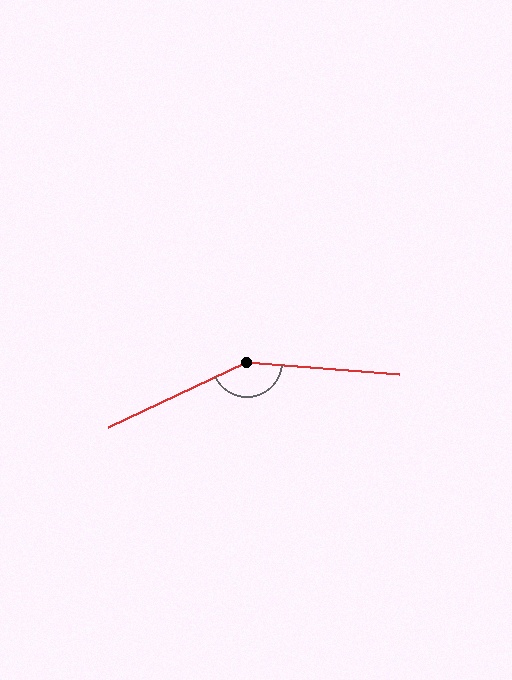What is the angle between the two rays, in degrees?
Approximately 150 degrees.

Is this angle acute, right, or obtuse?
It is obtuse.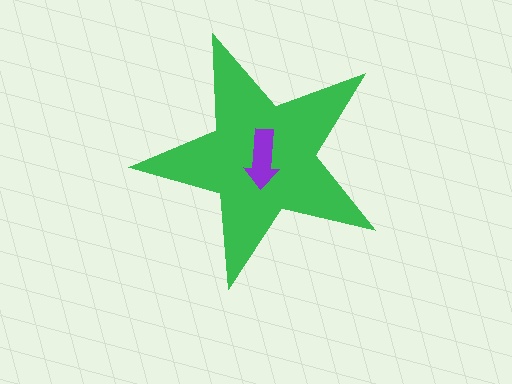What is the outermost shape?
The green star.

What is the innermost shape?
The purple arrow.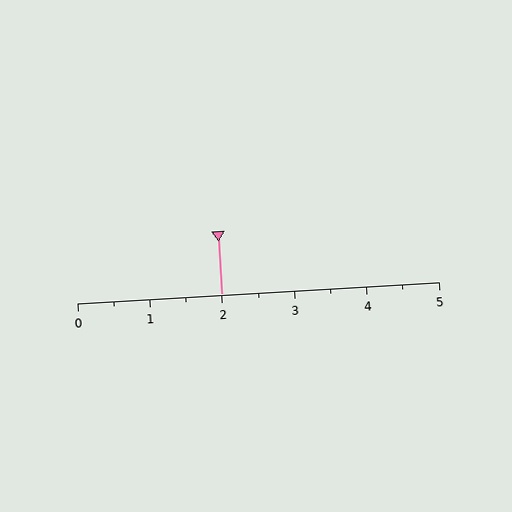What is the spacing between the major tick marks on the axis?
The major ticks are spaced 1 apart.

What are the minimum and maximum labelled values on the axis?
The axis runs from 0 to 5.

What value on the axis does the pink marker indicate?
The marker indicates approximately 2.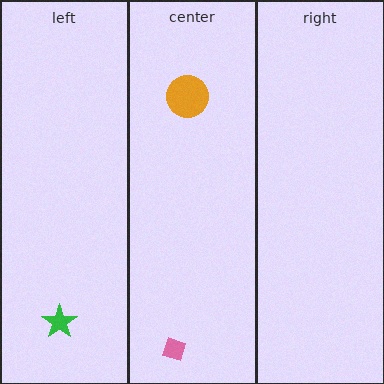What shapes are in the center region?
The orange circle, the pink diamond.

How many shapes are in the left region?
1.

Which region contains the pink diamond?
The center region.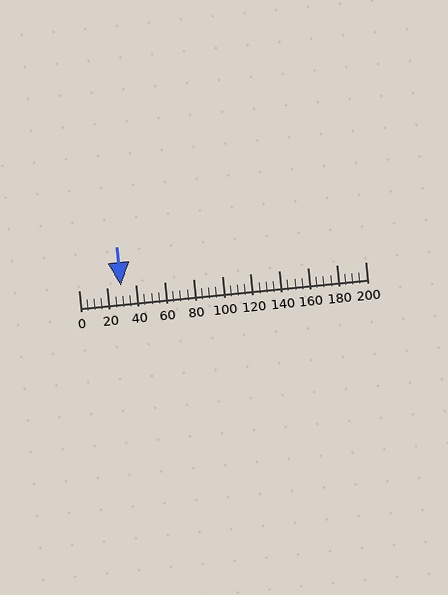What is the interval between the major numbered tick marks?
The major tick marks are spaced 20 units apart.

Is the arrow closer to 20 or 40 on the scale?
The arrow is closer to 20.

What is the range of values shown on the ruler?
The ruler shows values from 0 to 200.